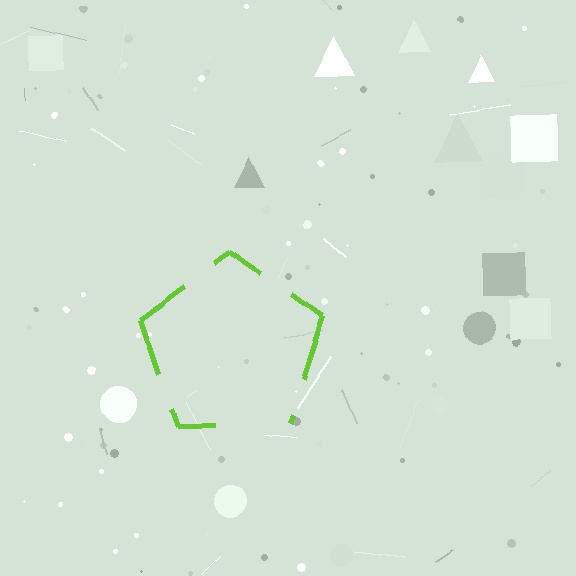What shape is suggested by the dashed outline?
The dashed outline suggests a pentagon.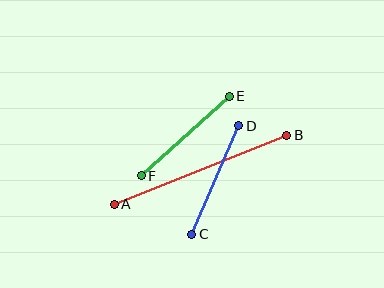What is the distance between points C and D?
The distance is approximately 118 pixels.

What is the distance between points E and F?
The distance is approximately 119 pixels.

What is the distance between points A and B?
The distance is approximately 186 pixels.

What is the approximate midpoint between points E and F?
The midpoint is at approximately (185, 136) pixels.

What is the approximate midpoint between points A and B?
The midpoint is at approximately (201, 170) pixels.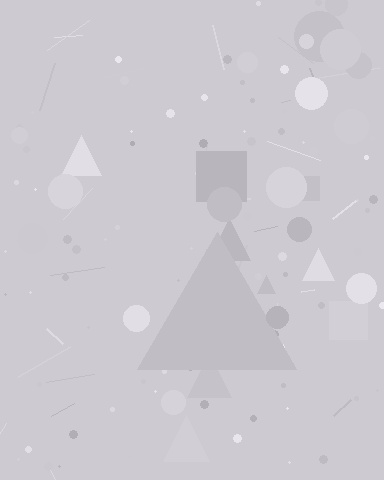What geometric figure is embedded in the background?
A triangle is embedded in the background.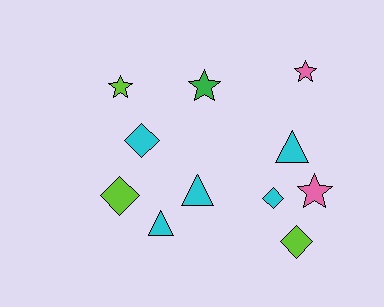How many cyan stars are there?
There are no cyan stars.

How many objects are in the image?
There are 11 objects.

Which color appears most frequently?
Cyan, with 5 objects.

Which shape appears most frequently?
Diamond, with 4 objects.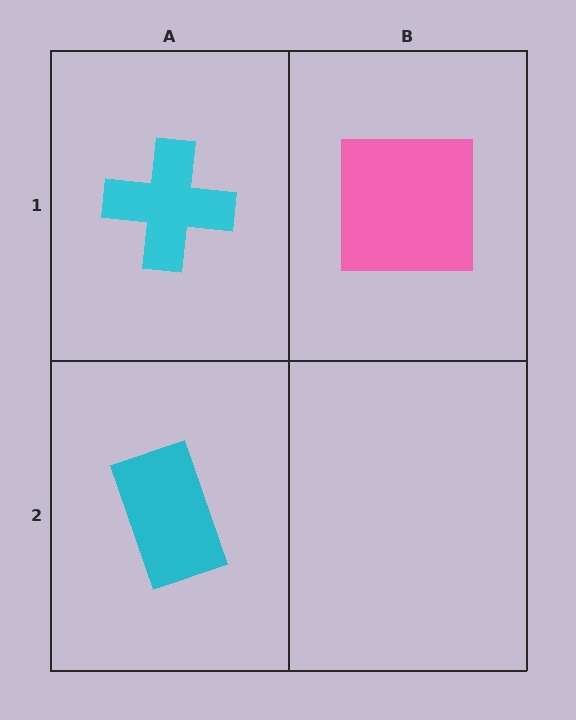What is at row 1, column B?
A pink square.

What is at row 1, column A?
A cyan cross.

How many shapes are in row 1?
2 shapes.